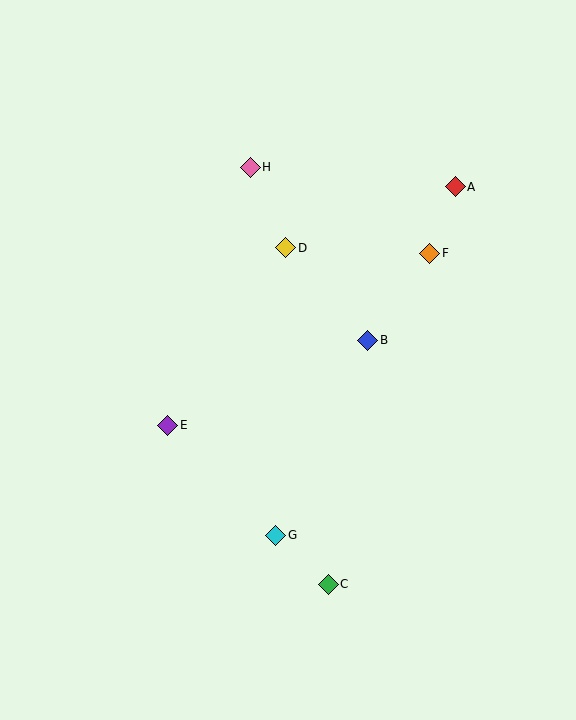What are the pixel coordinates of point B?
Point B is at (368, 340).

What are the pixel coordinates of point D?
Point D is at (286, 248).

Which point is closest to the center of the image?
Point B at (368, 340) is closest to the center.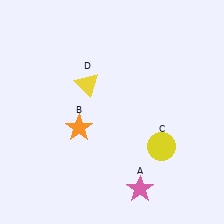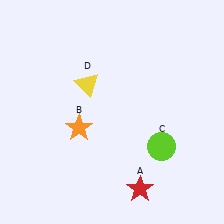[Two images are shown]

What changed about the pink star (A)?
In Image 1, A is pink. In Image 2, it changed to red.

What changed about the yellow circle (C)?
In Image 1, C is yellow. In Image 2, it changed to lime.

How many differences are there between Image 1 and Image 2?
There are 2 differences between the two images.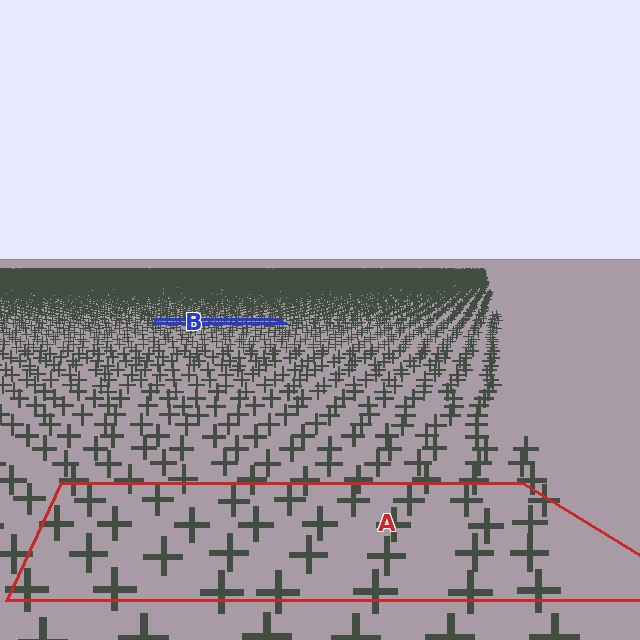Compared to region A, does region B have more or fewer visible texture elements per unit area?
Region B has more texture elements per unit area — they are packed more densely because it is farther away.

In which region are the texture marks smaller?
The texture marks are smaller in region B, because it is farther away.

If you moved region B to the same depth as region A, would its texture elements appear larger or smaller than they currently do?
They would appear larger. At a closer depth, the same texture elements are projected at a bigger on-screen size.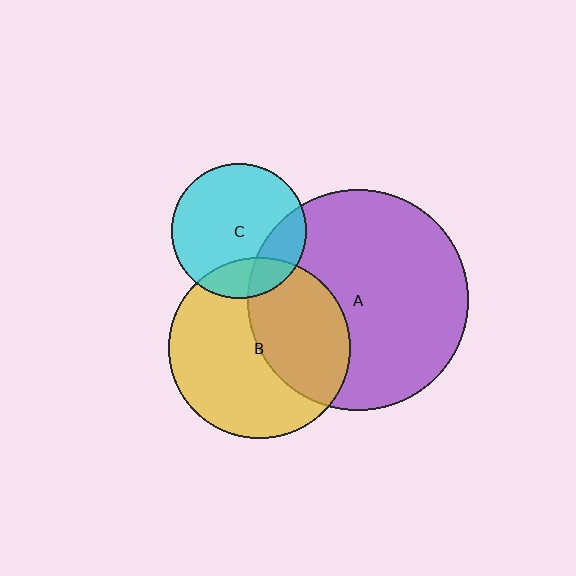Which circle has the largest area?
Circle A (purple).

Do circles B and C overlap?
Yes.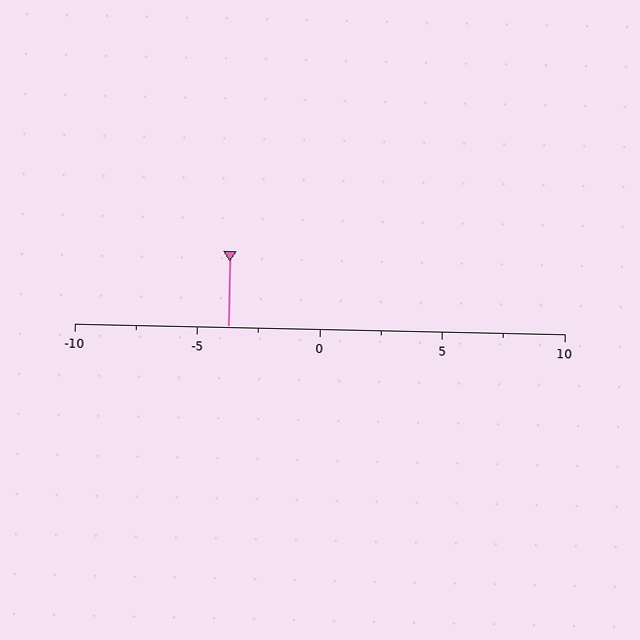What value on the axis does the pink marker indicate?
The marker indicates approximately -3.8.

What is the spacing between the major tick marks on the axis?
The major ticks are spaced 5 apart.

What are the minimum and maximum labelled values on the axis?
The axis runs from -10 to 10.